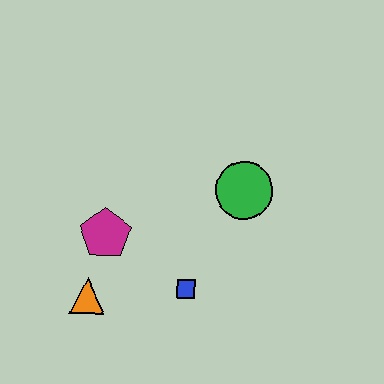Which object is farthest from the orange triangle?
The green circle is farthest from the orange triangle.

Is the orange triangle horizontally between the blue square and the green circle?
No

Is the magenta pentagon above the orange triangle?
Yes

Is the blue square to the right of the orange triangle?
Yes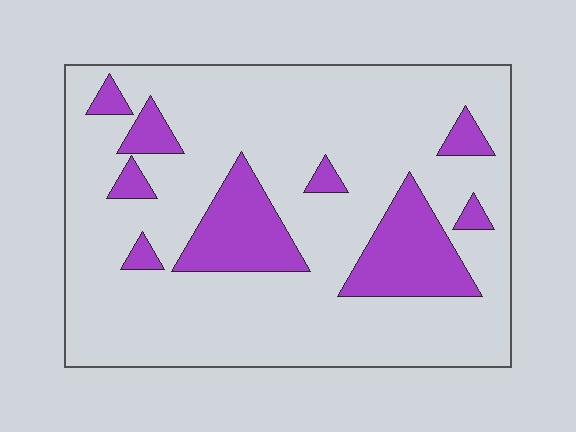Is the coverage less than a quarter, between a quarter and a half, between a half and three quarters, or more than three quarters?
Less than a quarter.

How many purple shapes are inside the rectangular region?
9.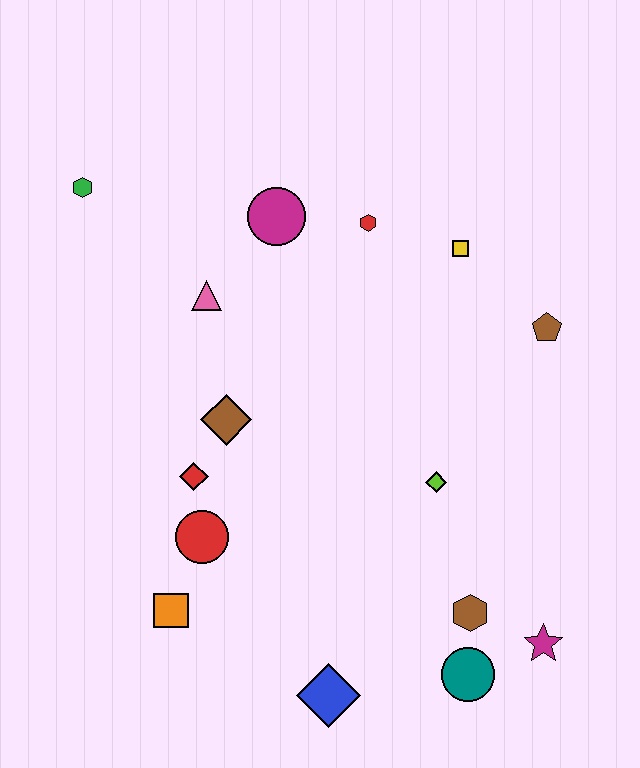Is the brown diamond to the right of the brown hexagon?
No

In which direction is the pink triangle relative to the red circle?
The pink triangle is above the red circle.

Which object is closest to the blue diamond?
The teal circle is closest to the blue diamond.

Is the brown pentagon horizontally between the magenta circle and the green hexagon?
No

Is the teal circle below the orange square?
Yes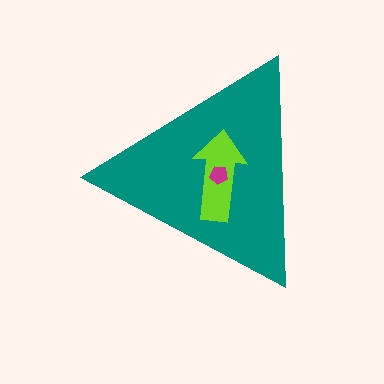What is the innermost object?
The magenta pentagon.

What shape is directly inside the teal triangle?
The lime arrow.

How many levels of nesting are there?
3.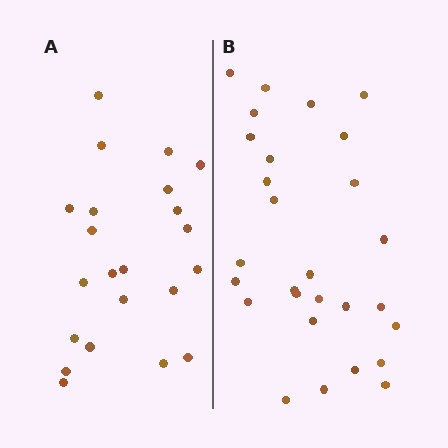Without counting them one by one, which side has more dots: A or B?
Region B (the right region) has more dots.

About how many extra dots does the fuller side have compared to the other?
Region B has about 6 more dots than region A.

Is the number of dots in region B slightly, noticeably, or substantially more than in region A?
Region B has noticeably more, but not dramatically so. The ratio is roughly 1.3 to 1.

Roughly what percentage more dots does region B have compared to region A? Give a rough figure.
About 25% more.